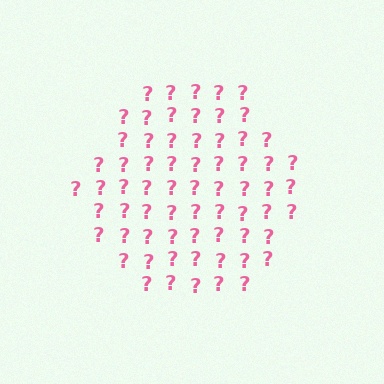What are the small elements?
The small elements are question marks.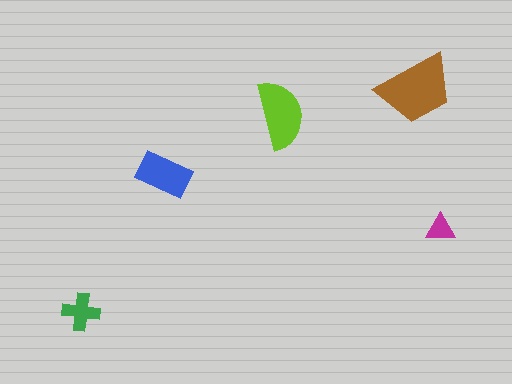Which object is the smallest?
The magenta triangle.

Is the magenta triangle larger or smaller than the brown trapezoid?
Smaller.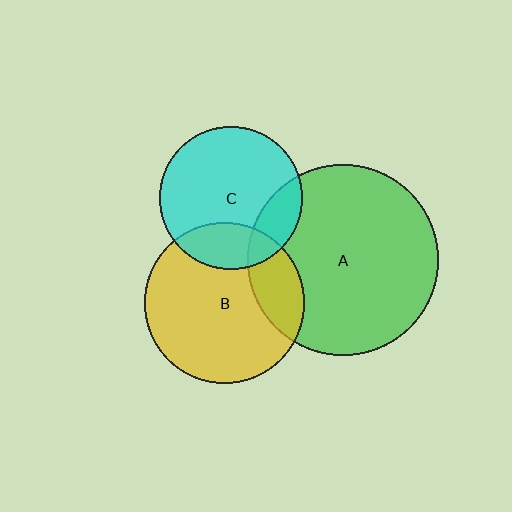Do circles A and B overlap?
Yes.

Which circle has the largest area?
Circle A (green).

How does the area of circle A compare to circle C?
Approximately 1.8 times.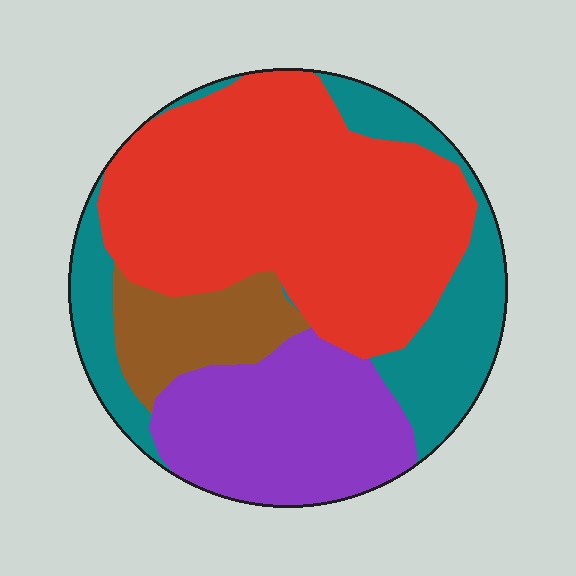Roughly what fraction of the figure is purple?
Purple takes up about one fifth (1/5) of the figure.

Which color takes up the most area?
Red, at roughly 45%.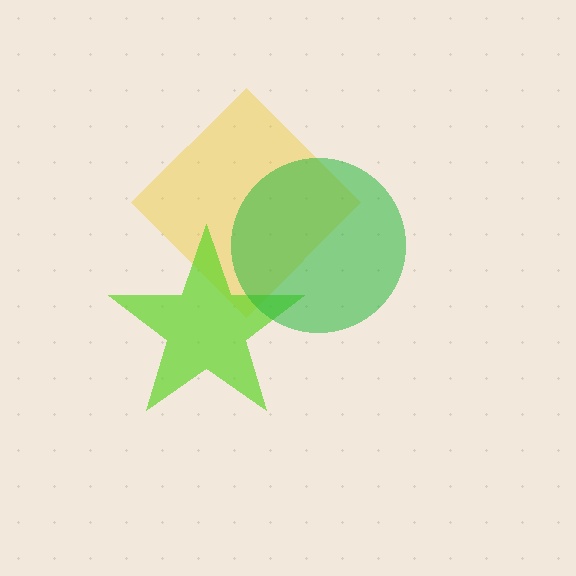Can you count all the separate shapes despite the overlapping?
Yes, there are 3 separate shapes.